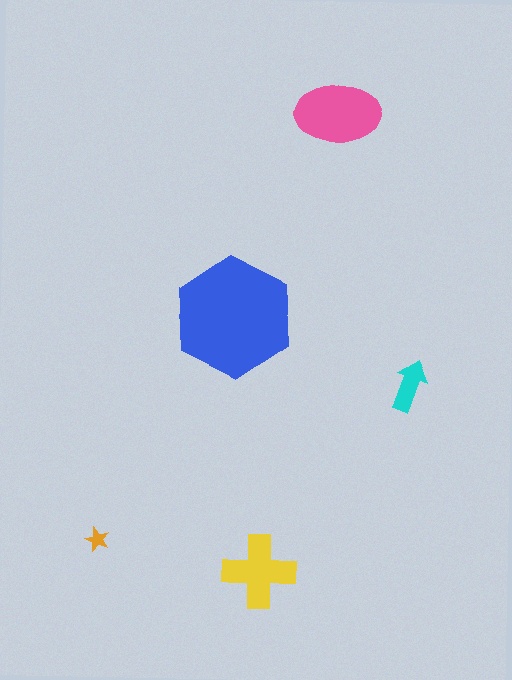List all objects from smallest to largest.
The orange star, the cyan arrow, the yellow cross, the pink ellipse, the blue hexagon.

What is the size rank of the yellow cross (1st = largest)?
3rd.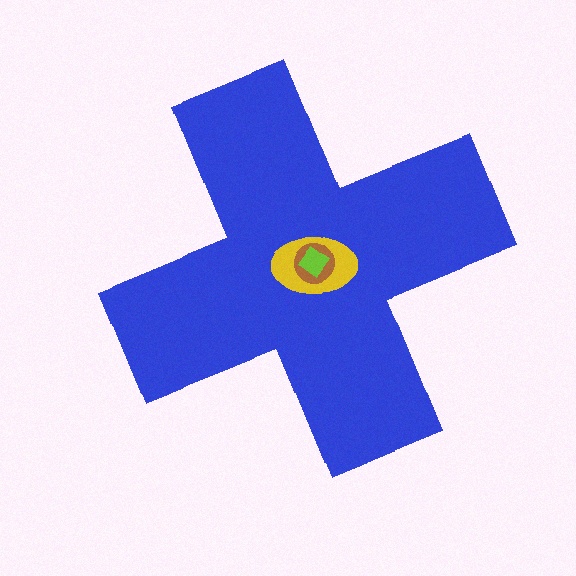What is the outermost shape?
The blue cross.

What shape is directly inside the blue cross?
The yellow ellipse.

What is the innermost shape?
The lime diamond.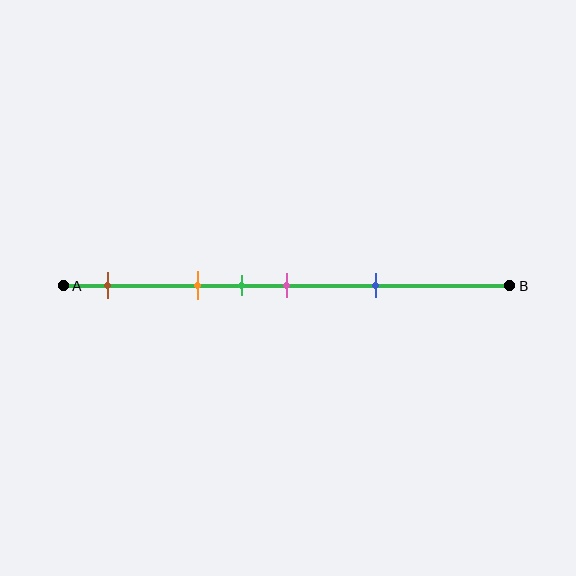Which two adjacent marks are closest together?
The green and pink marks are the closest adjacent pair.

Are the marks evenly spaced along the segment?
No, the marks are not evenly spaced.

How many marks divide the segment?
There are 5 marks dividing the segment.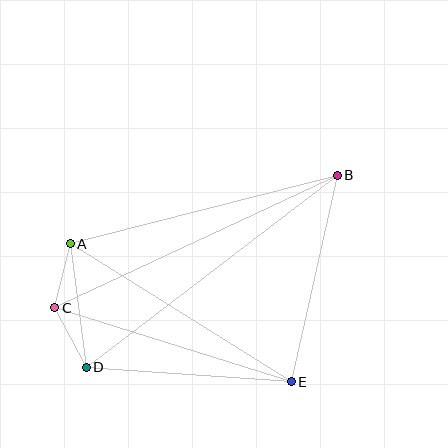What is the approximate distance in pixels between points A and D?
The distance between A and D is approximately 125 pixels.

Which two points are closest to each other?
Points A and C are closest to each other.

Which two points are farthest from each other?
Points B and D are farthest from each other.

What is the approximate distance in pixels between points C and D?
The distance between C and D is approximately 67 pixels.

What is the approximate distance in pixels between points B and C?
The distance between B and C is approximately 313 pixels.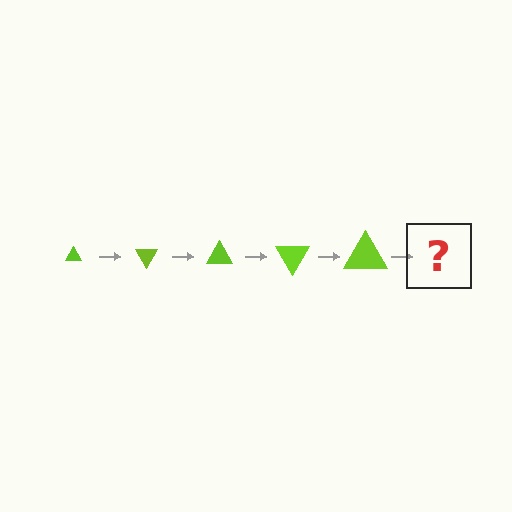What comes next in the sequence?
The next element should be a triangle, larger than the previous one and rotated 300 degrees from the start.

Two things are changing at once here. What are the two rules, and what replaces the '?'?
The two rules are that the triangle grows larger each step and it rotates 60 degrees each step. The '?' should be a triangle, larger than the previous one and rotated 300 degrees from the start.